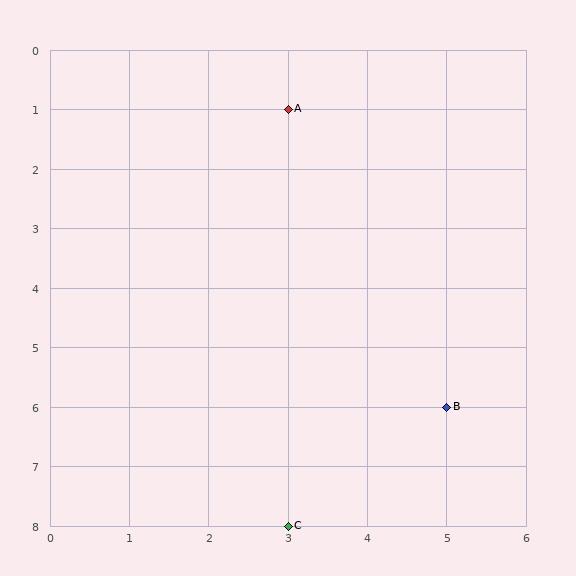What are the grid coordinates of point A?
Point A is at grid coordinates (3, 1).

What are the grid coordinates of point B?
Point B is at grid coordinates (5, 6).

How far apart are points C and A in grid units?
Points C and A are 7 rows apart.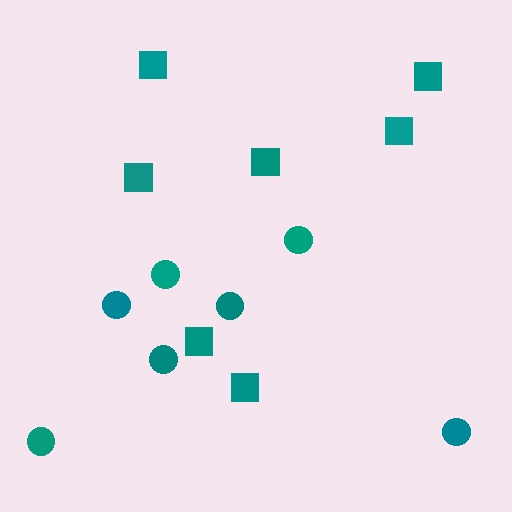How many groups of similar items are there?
There are 2 groups: one group of circles (7) and one group of squares (7).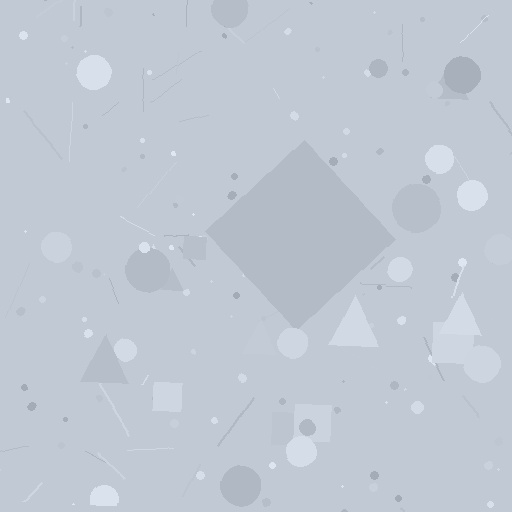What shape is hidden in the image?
A diamond is hidden in the image.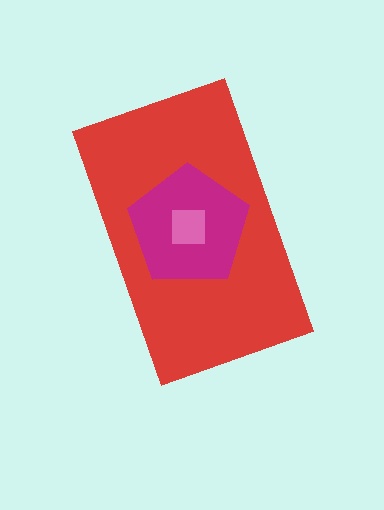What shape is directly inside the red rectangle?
The magenta pentagon.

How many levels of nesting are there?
3.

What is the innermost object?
The pink square.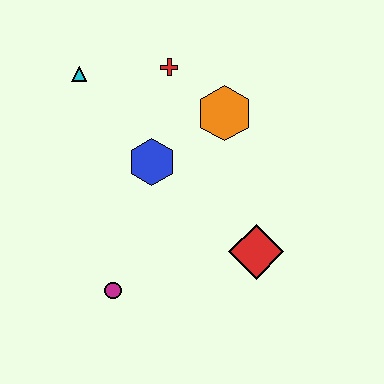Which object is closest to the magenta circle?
The blue hexagon is closest to the magenta circle.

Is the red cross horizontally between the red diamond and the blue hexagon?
Yes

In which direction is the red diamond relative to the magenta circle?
The red diamond is to the right of the magenta circle.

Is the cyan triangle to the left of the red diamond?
Yes